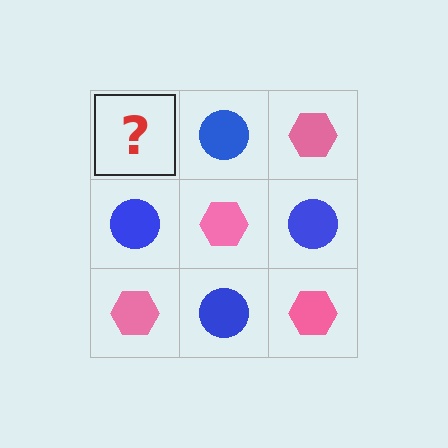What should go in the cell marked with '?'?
The missing cell should contain a pink hexagon.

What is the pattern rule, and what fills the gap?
The rule is that it alternates pink hexagon and blue circle in a checkerboard pattern. The gap should be filled with a pink hexagon.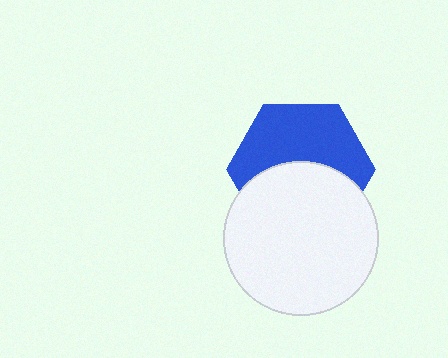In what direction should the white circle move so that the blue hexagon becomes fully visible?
The white circle should move down. That is the shortest direction to clear the overlap and leave the blue hexagon fully visible.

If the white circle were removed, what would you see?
You would see the complete blue hexagon.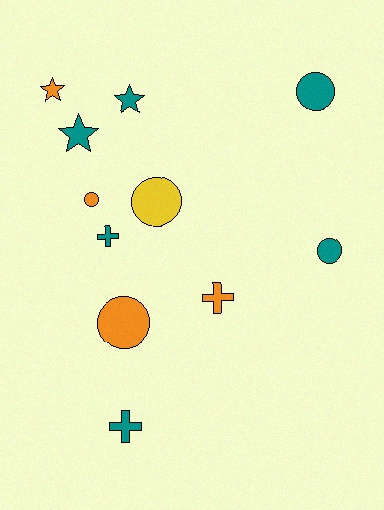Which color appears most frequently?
Teal, with 6 objects.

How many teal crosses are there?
There are 2 teal crosses.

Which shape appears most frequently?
Circle, with 5 objects.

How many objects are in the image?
There are 11 objects.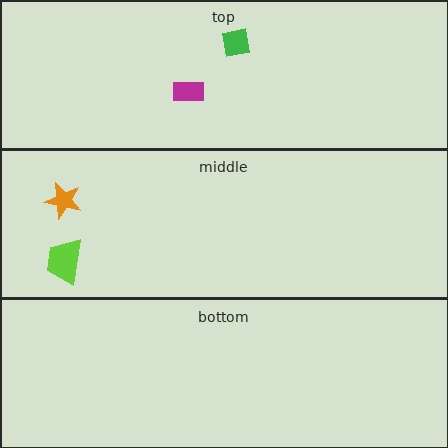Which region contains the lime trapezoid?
The middle region.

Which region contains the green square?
The top region.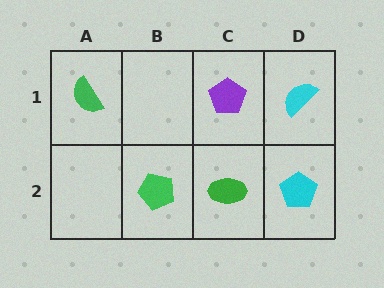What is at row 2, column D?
A cyan pentagon.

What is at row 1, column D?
A cyan semicircle.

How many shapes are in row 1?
3 shapes.